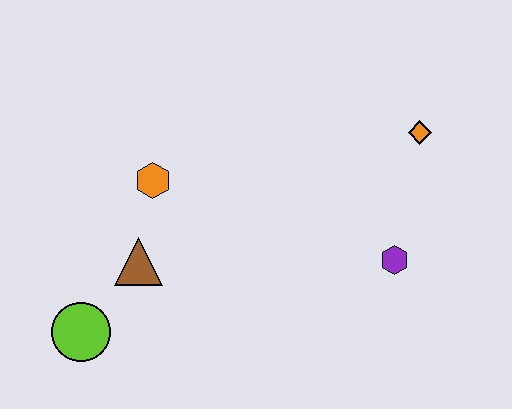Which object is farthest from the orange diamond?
The lime circle is farthest from the orange diamond.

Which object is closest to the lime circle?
The brown triangle is closest to the lime circle.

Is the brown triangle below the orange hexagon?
Yes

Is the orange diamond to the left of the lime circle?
No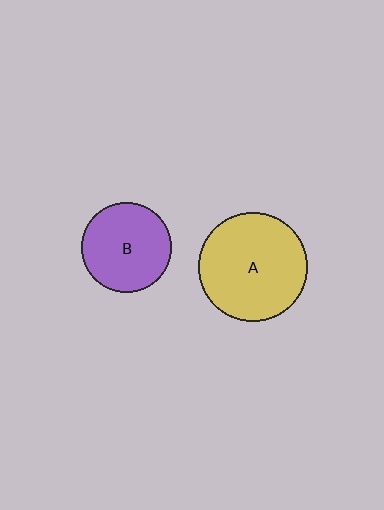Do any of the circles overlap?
No, none of the circles overlap.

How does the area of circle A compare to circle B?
Approximately 1.5 times.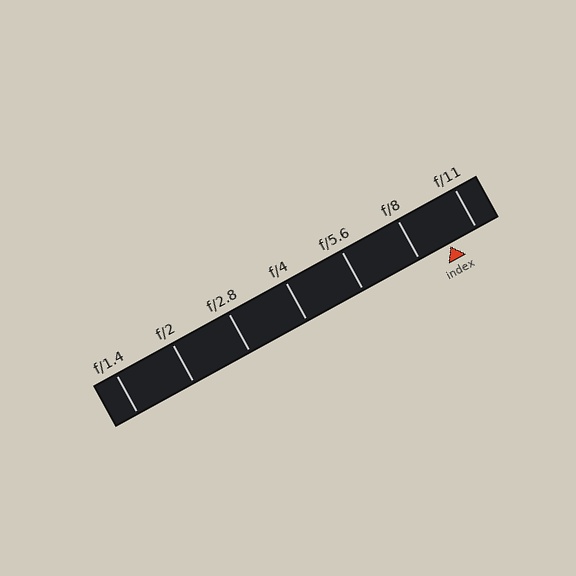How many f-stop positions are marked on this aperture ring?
There are 7 f-stop positions marked.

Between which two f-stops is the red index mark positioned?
The index mark is between f/8 and f/11.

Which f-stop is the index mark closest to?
The index mark is closest to f/11.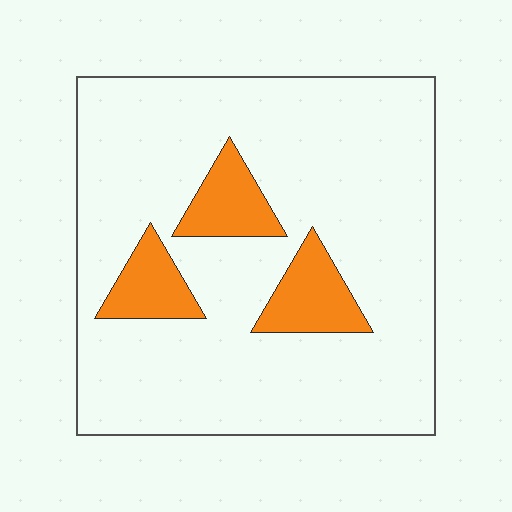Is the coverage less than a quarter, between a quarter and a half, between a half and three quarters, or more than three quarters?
Less than a quarter.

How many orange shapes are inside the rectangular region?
3.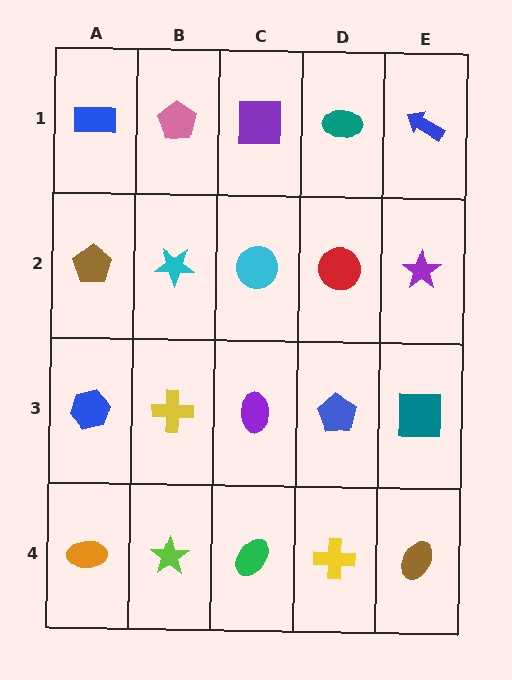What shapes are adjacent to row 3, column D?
A red circle (row 2, column D), a yellow cross (row 4, column D), a purple ellipse (row 3, column C), a teal square (row 3, column E).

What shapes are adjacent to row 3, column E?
A purple star (row 2, column E), a brown ellipse (row 4, column E), a blue pentagon (row 3, column D).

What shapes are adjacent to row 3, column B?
A cyan star (row 2, column B), a lime star (row 4, column B), a blue hexagon (row 3, column A), a purple ellipse (row 3, column C).